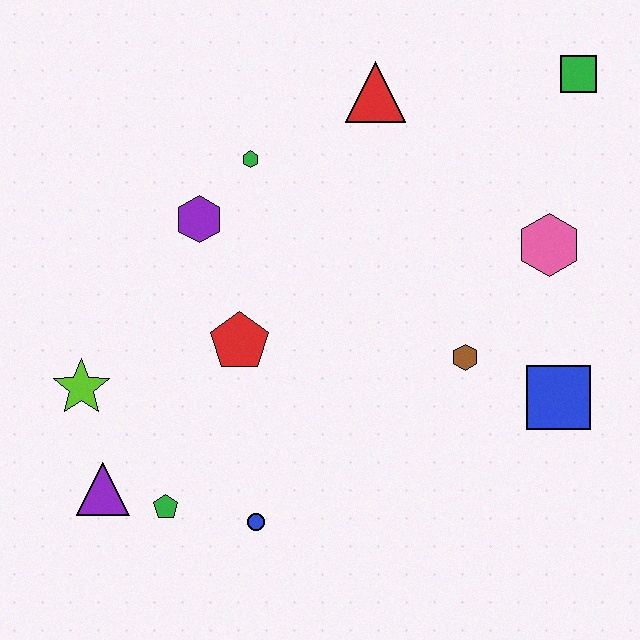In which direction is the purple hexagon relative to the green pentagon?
The purple hexagon is above the green pentagon.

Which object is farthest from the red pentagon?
The green square is farthest from the red pentagon.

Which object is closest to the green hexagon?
The purple hexagon is closest to the green hexagon.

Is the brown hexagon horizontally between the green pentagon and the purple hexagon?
No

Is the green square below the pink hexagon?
No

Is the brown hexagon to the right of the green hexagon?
Yes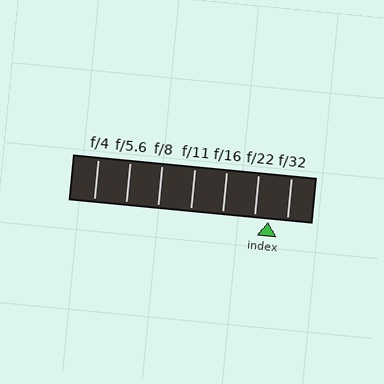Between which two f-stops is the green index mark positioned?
The index mark is between f/22 and f/32.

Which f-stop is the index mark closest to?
The index mark is closest to f/22.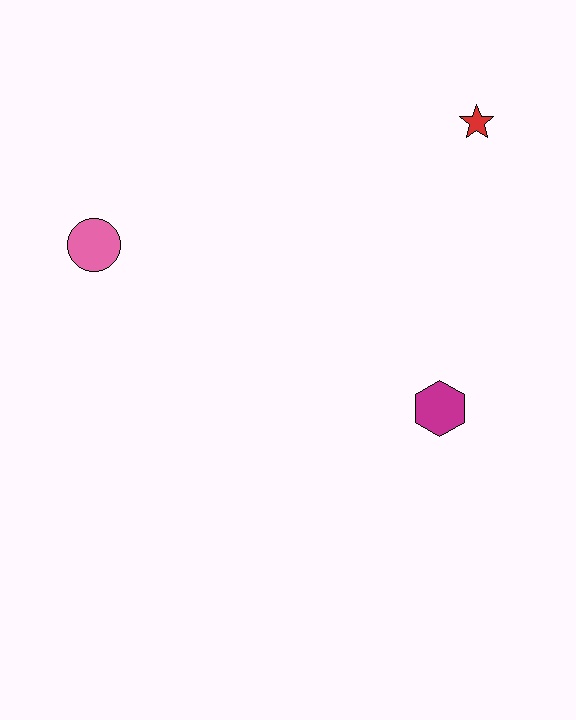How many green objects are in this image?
There are no green objects.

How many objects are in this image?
There are 3 objects.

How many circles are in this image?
There is 1 circle.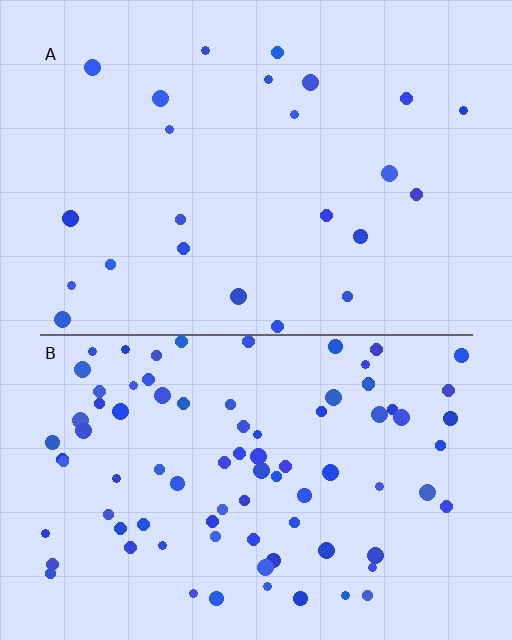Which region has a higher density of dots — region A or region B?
B (the bottom).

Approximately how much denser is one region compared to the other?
Approximately 3.6× — region B over region A.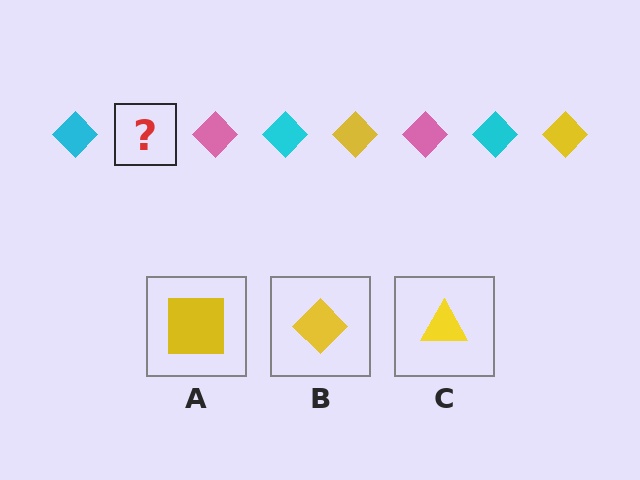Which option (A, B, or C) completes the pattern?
B.